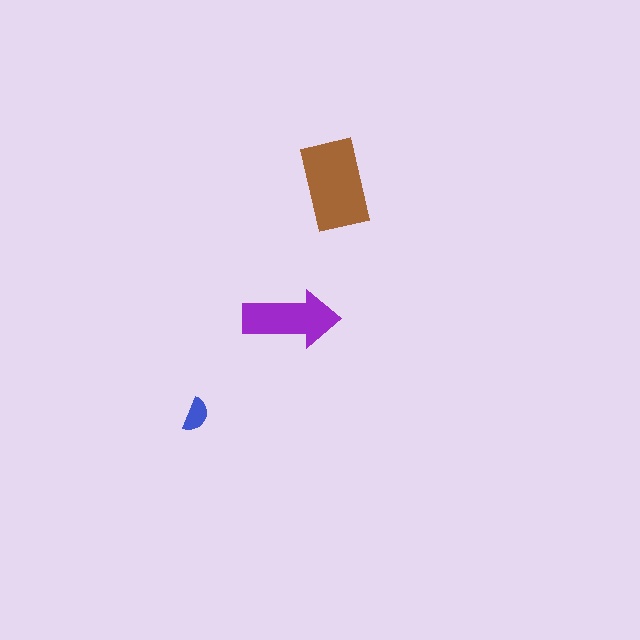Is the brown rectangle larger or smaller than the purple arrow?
Larger.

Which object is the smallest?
The blue semicircle.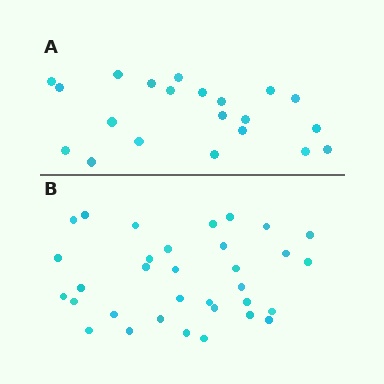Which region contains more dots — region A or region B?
Region B (the bottom region) has more dots.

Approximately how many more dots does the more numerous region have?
Region B has roughly 12 or so more dots than region A.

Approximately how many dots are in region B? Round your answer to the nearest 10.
About 30 dots. (The exact count is 33, which rounds to 30.)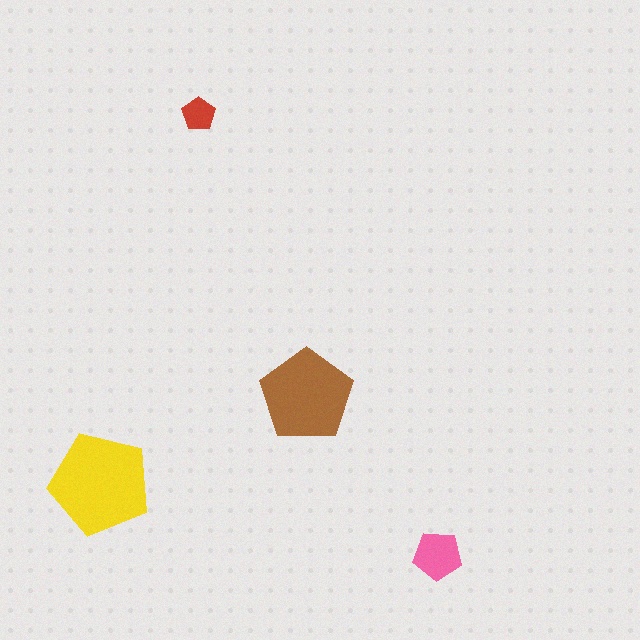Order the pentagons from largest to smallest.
the yellow one, the brown one, the pink one, the red one.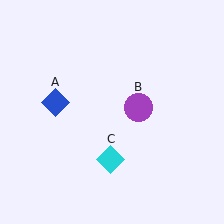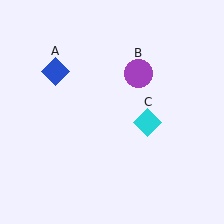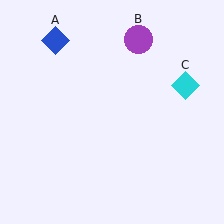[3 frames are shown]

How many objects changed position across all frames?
3 objects changed position: blue diamond (object A), purple circle (object B), cyan diamond (object C).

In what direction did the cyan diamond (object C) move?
The cyan diamond (object C) moved up and to the right.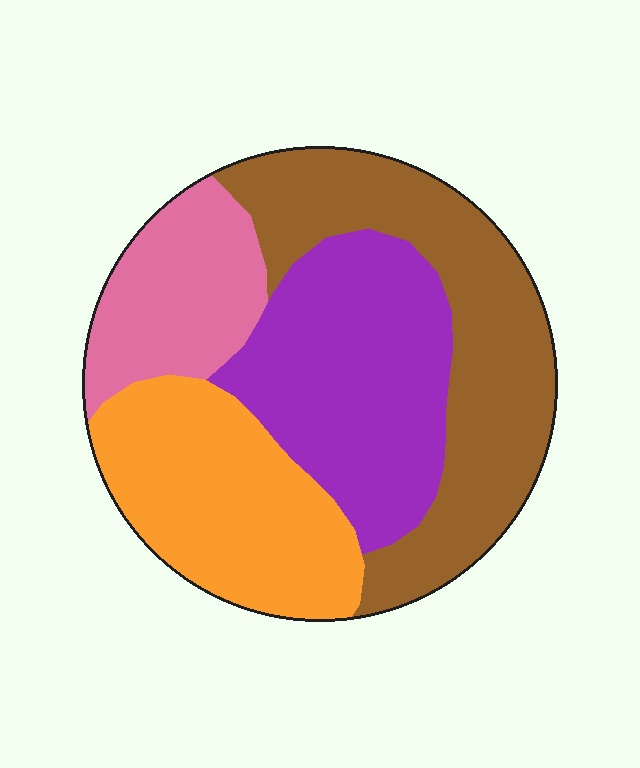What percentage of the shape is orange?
Orange covers 24% of the shape.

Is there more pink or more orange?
Orange.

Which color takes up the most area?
Brown, at roughly 30%.